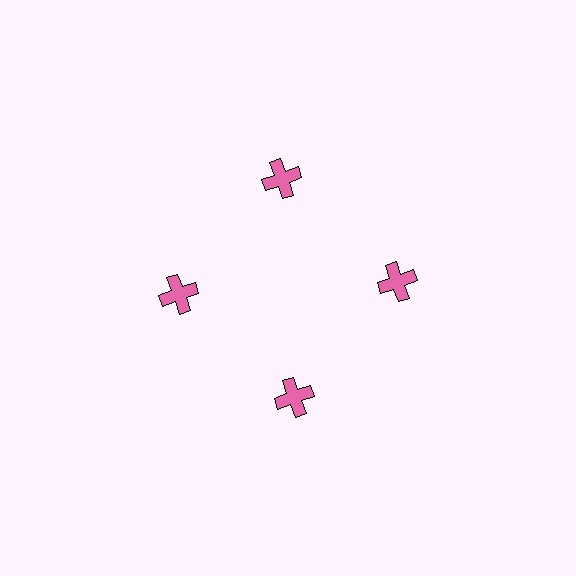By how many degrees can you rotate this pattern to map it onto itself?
The pattern maps onto itself every 90 degrees of rotation.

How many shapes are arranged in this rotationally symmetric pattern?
There are 4 shapes, arranged in 4 groups of 1.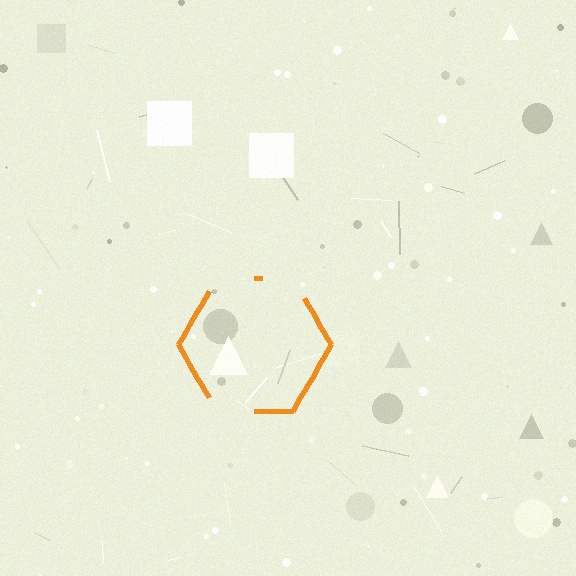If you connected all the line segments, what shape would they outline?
They would outline a hexagon.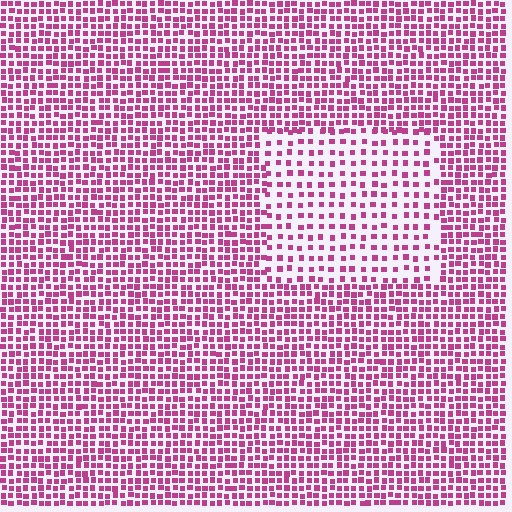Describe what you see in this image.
The image contains small magenta elements arranged at two different densities. A rectangle-shaped region is visible where the elements are less densely packed than the surrounding area.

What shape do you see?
I see a rectangle.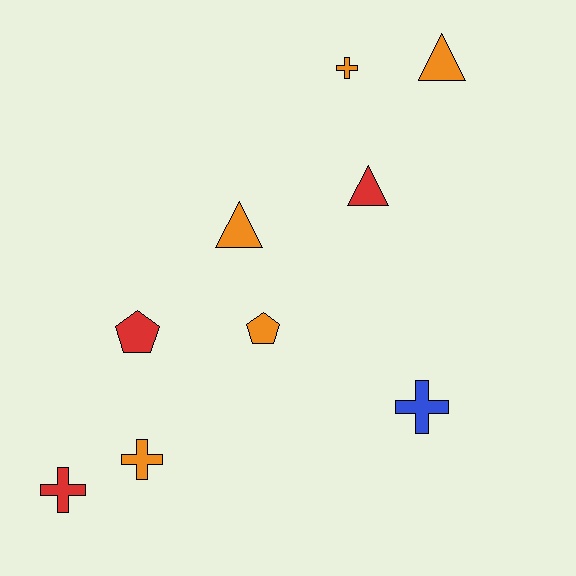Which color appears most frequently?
Orange, with 5 objects.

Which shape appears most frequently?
Cross, with 4 objects.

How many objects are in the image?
There are 9 objects.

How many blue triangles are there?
There are no blue triangles.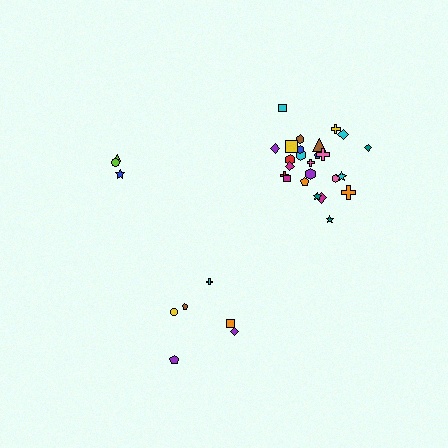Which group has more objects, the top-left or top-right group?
The top-right group.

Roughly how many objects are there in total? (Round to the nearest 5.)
Roughly 35 objects in total.